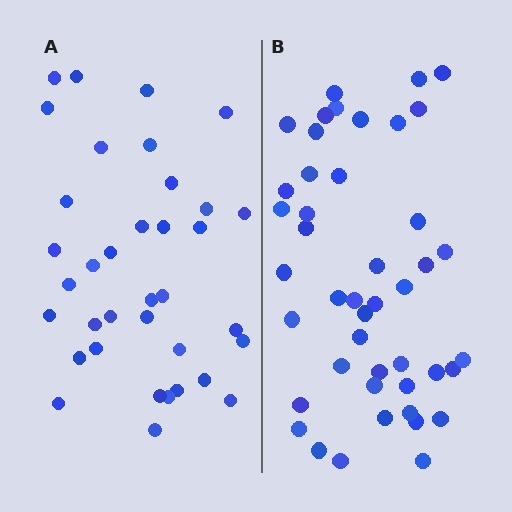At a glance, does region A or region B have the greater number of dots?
Region B (the right region) has more dots.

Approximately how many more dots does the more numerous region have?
Region B has roughly 8 or so more dots than region A.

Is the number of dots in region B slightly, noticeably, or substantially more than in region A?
Region B has noticeably more, but not dramatically so. The ratio is roughly 1.2 to 1.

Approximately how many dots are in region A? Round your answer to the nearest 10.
About 40 dots. (The exact count is 36, which rounds to 40.)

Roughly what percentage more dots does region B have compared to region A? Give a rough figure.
About 25% more.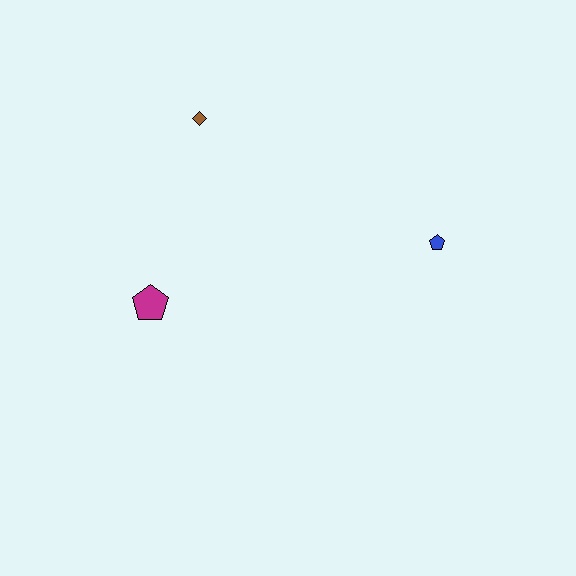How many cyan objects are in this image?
There are no cyan objects.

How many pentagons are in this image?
There are 2 pentagons.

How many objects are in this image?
There are 3 objects.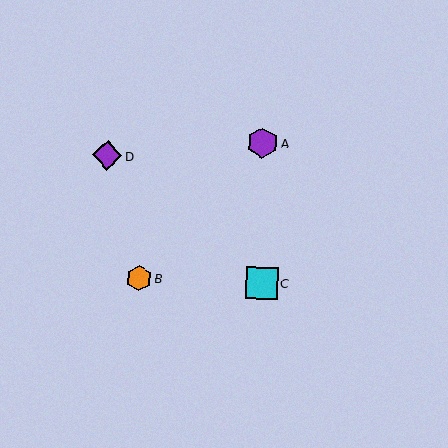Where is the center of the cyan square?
The center of the cyan square is at (262, 283).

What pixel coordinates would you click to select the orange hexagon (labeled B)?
Click at (139, 278) to select the orange hexagon B.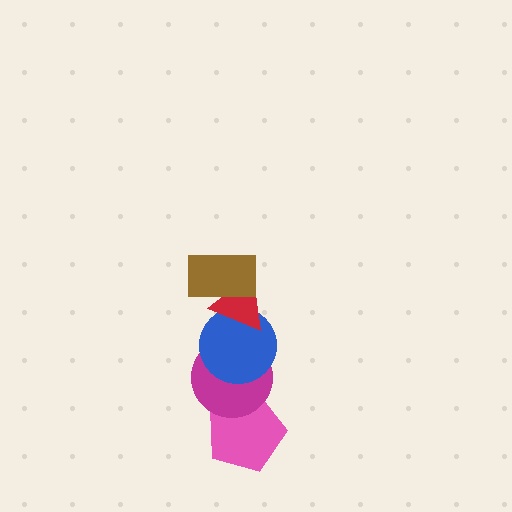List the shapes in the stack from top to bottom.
From top to bottom: the brown rectangle, the red triangle, the blue circle, the magenta circle, the pink pentagon.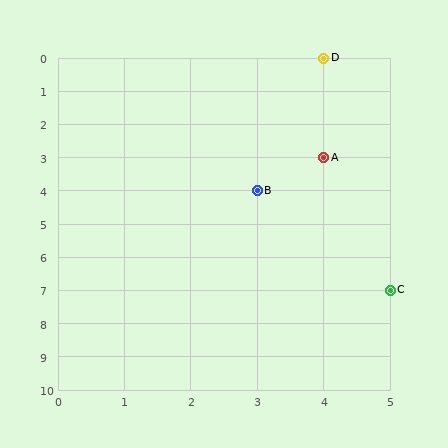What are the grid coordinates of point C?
Point C is at grid coordinates (5, 7).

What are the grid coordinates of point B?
Point B is at grid coordinates (3, 4).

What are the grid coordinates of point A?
Point A is at grid coordinates (4, 3).